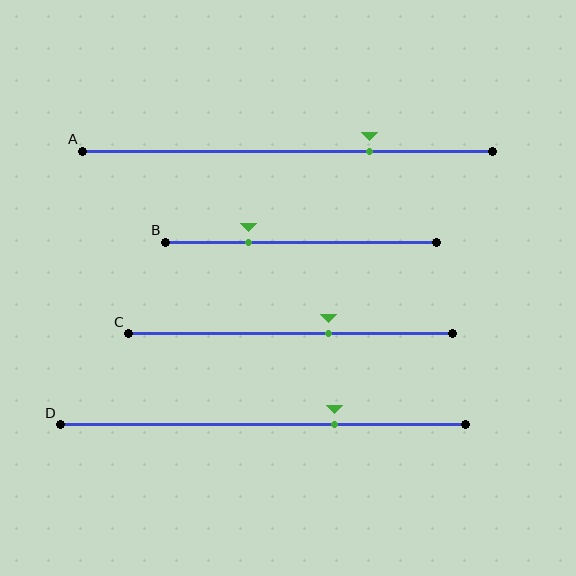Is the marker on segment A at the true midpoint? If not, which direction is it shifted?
No, the marker on segment A is shifted to the right by about 20% of the segment length.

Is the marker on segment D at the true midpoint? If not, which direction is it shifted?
No, the marker on segment D is shifted to the right by about 18% of the segment length.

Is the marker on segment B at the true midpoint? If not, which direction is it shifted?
No, the marker on segment B is shifted to the left by about 20% of the segment length.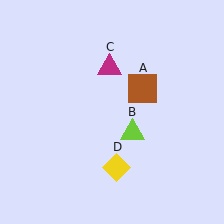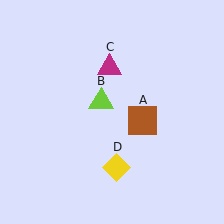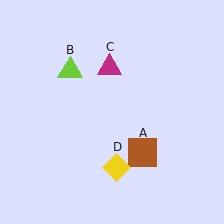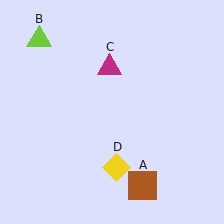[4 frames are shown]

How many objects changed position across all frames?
2 objects changed position: brown square (object A), lime triangle (object B).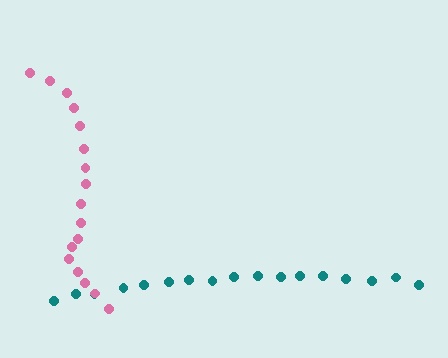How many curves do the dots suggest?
There are 2 distinct paths.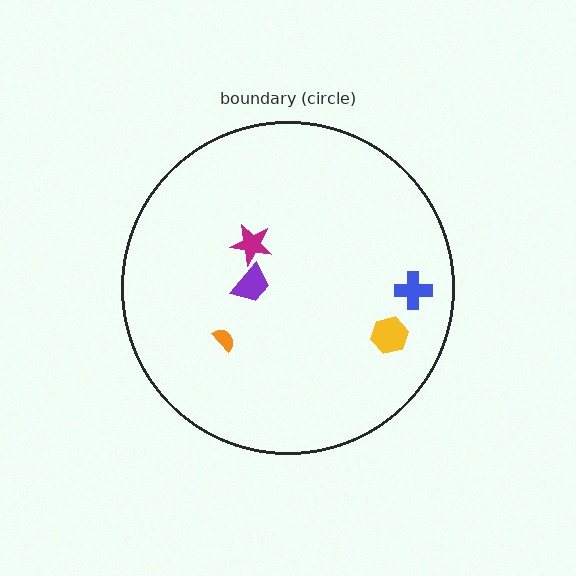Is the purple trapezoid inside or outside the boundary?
Inside.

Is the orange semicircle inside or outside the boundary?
Inside.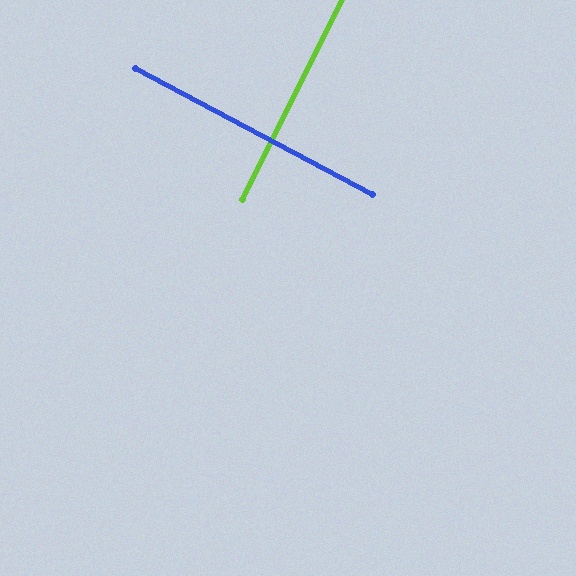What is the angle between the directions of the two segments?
Approximately 88 degrees.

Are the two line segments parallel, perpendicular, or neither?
Perpendicular — they meet at approximately 88°.